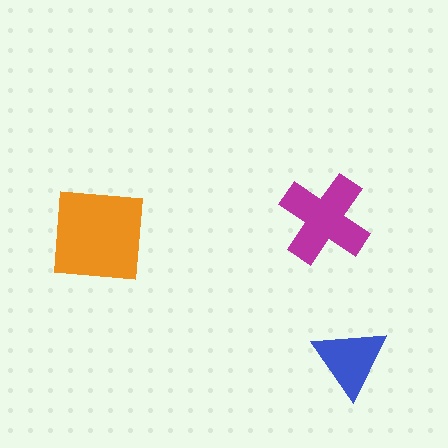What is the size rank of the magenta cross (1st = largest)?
2nd.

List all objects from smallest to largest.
The blue triangle, the magenta cross, the orange square.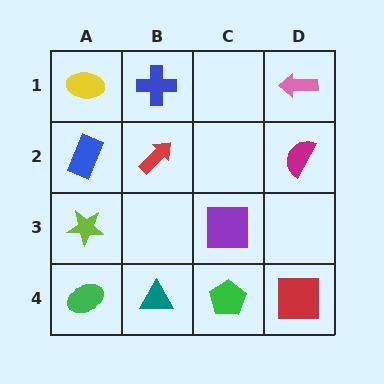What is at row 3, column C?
A purple square.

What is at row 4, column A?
A green ellipse.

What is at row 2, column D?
A magenta semicircle.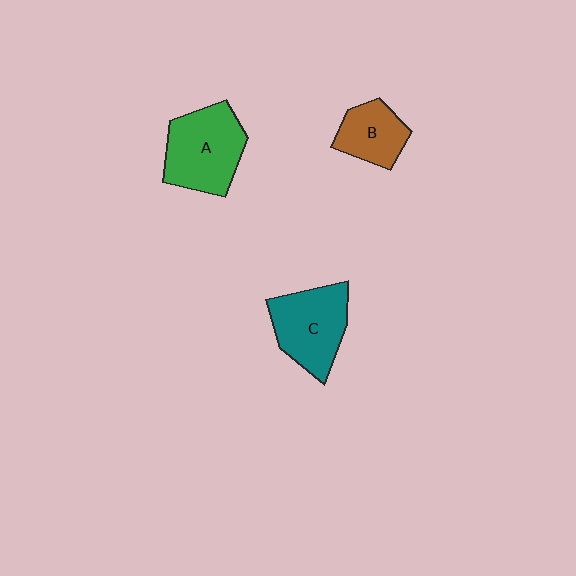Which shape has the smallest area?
Shape B (brown).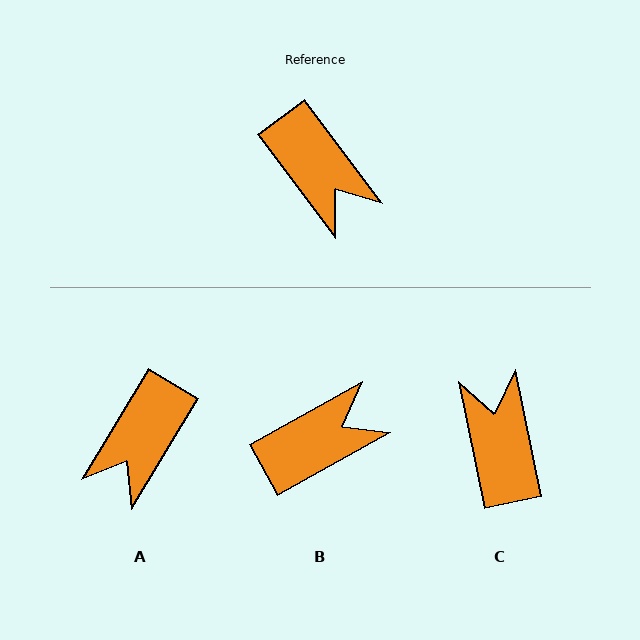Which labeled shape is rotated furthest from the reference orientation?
C, about 155 degrees away.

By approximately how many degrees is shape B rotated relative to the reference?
Approximately 82 degrees counter-clockwise.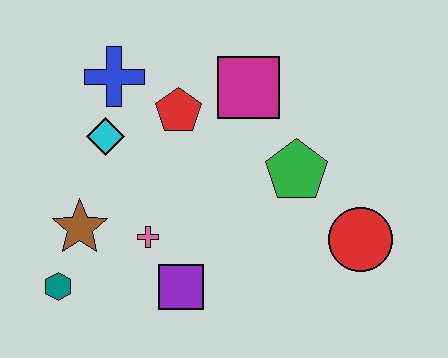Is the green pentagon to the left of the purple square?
No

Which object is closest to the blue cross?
The cyan diamond is closest to the blue cross.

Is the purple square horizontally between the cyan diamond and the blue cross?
No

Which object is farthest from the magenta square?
The teal hexagon is farthest from the magenta square.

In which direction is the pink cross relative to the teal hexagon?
The pink cross is to the right of the teal hexagon.